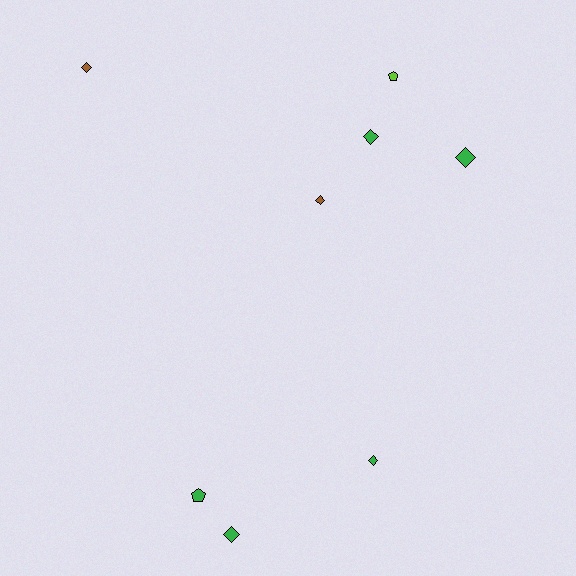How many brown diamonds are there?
There are 2 brown diamonds.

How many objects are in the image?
There are 8 objects.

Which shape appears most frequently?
Diamond, with 6 objects.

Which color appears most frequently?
Green, with 5 objects.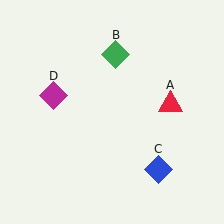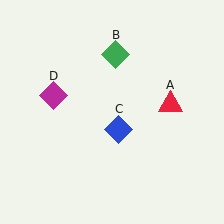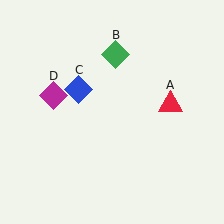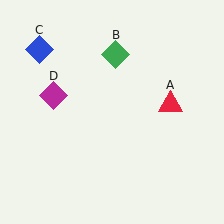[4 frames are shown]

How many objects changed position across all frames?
1 object changed position: blue diamond (object C).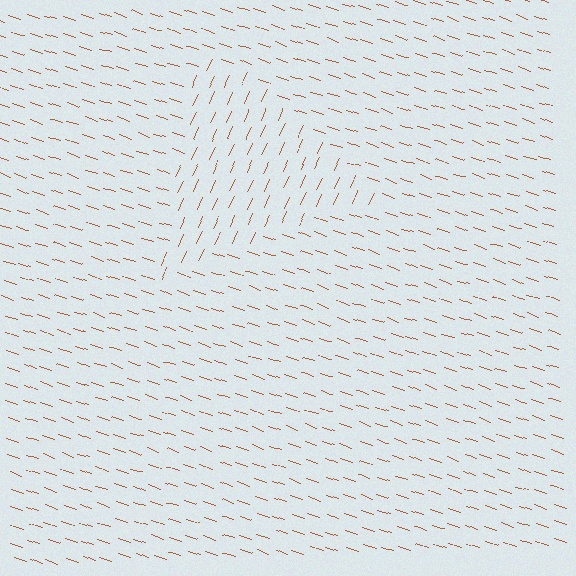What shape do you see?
I see a triangle.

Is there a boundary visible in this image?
Yes, there is a texture boundary formed by a change in line orientation.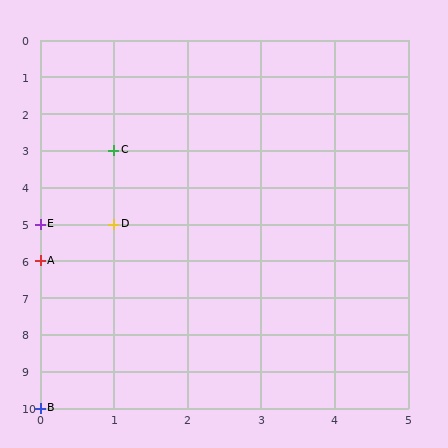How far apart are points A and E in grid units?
Points A and E are 1 row apart.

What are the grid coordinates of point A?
Point A is at grid coordinates (0, 6).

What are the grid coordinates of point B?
Point B is at grid coordinates (0, 10).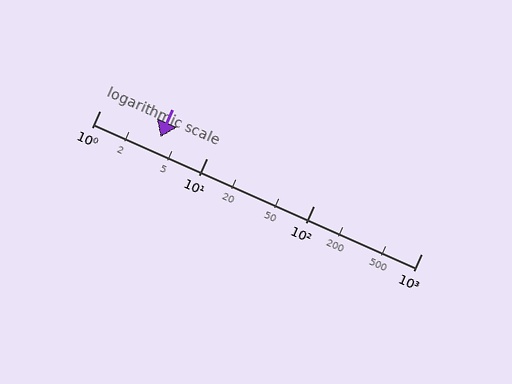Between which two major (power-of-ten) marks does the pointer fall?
The pointer is between 1 and 10.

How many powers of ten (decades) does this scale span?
The scale spans 3 decades, from 1 to 1000.